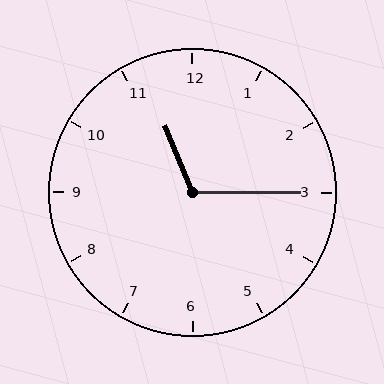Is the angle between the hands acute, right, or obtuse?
It is obtuse.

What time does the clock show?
11:15.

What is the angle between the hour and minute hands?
Approximately 112 degrees.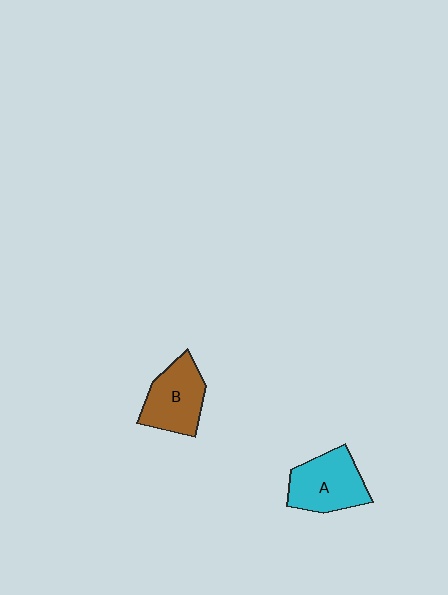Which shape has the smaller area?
Shape B (brown).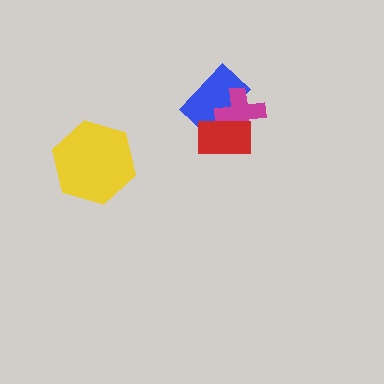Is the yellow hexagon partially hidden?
No, no other shape covers it.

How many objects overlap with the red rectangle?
2 objects overlap with the red rectangle.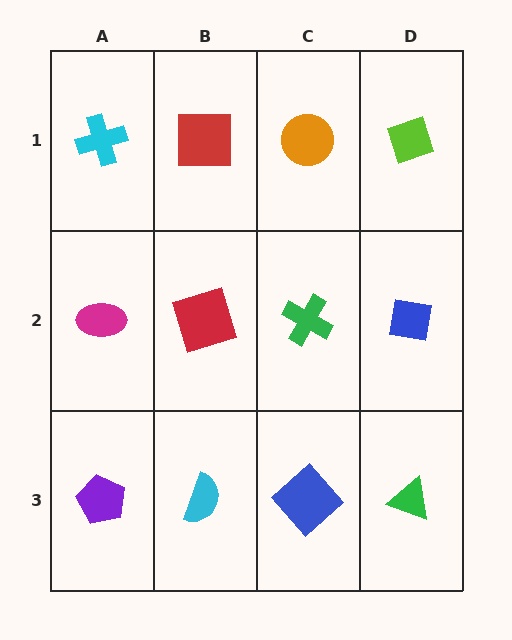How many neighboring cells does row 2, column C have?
4.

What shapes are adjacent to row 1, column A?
A magenta ellipse (row 2, column A), a red square (row 1, column B).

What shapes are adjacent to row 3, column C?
A green cross (row 2, column C), a cyan semicircle (row 3, column B), a green triangle (row 3, column D).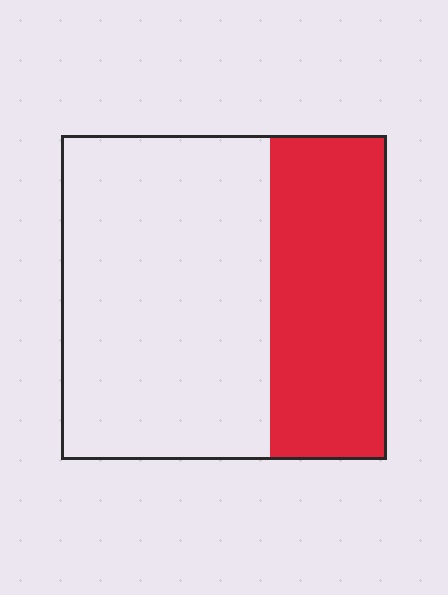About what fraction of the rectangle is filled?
About three eighths (3/8).